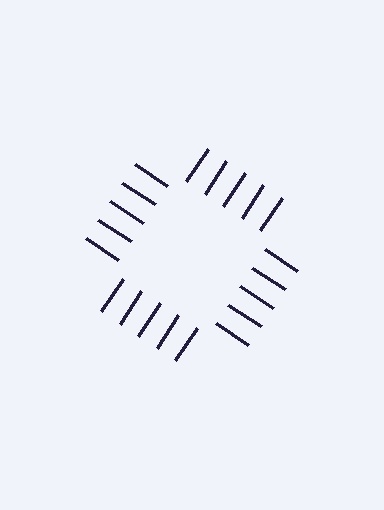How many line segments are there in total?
20 — 5 along each of the 4 edges.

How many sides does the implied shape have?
4 sides — the line-ends trace a square.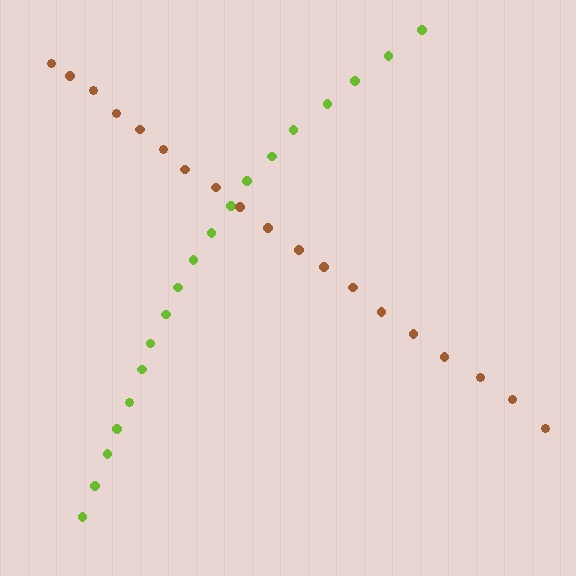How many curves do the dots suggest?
There are 2 distinct paths.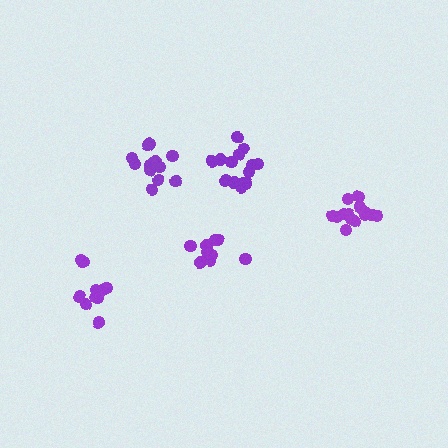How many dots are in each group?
Group 1: 12 dots, Group 2: 9 dots, Group 3: 14 dots, Group 4: 10 dots, Group 5: 14 dots (59 total).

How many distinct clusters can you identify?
There are 5 distinct clusters.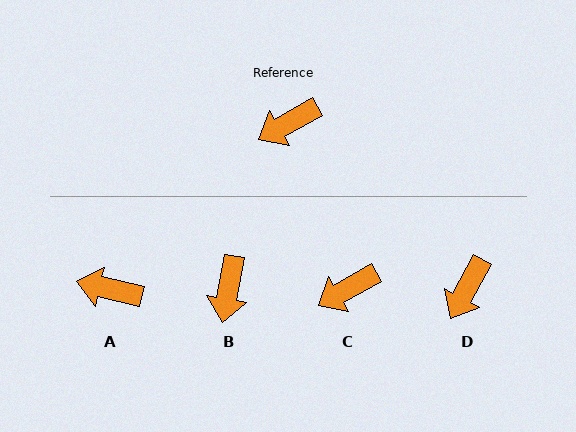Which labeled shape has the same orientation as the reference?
C.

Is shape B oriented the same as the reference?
No, it is off by about 50 degrees.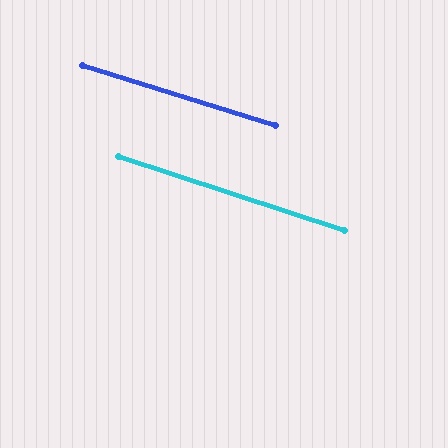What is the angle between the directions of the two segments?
Approximately 1 degree.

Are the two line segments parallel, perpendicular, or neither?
Parallel — their directions differ by only 1.0°.